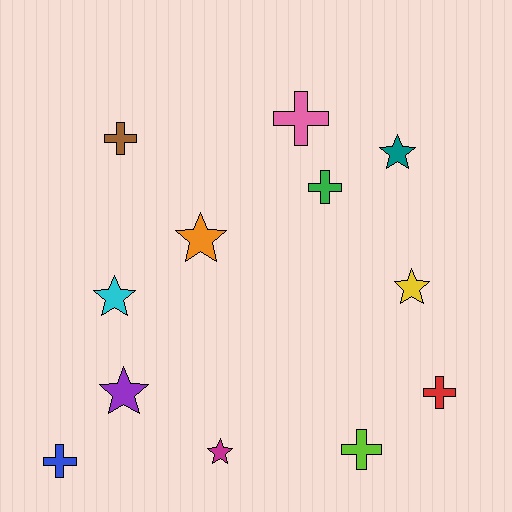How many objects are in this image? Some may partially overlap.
There are 12 objects.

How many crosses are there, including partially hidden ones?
There are 6 crosses.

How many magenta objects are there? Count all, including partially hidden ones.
There is 1 magenta object.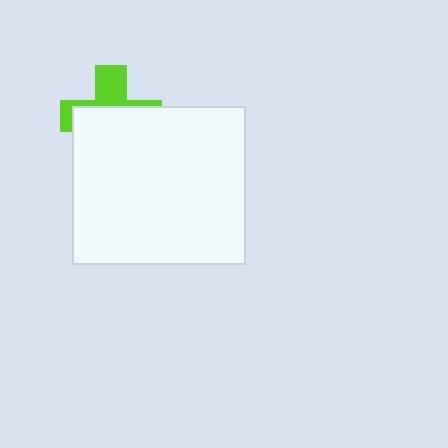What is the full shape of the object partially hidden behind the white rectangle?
The partially hidden object is a lime cross.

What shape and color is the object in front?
The object in front is a white rectangle.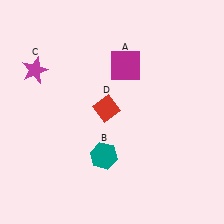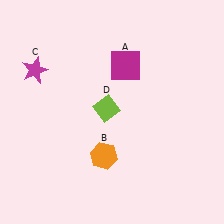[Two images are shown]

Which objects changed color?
B changed from teal to orange. D changed from red to lime.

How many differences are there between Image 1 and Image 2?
There are 2 differences between the two images.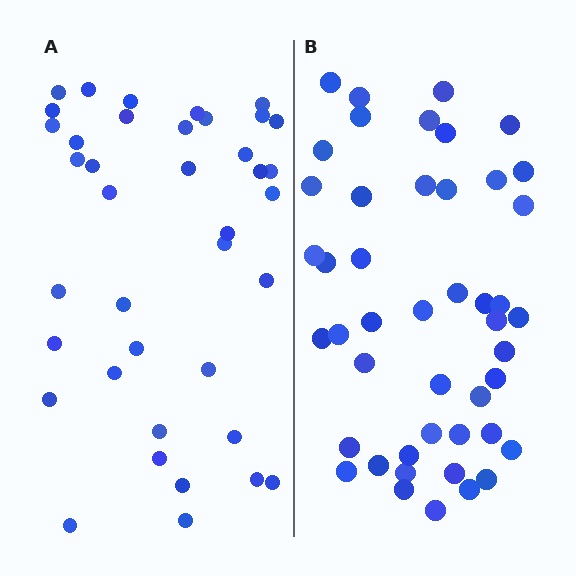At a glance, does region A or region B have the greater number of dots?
Region B (the right region) has more dots.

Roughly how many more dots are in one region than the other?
Region B has roughly 8 or so more dots than region A.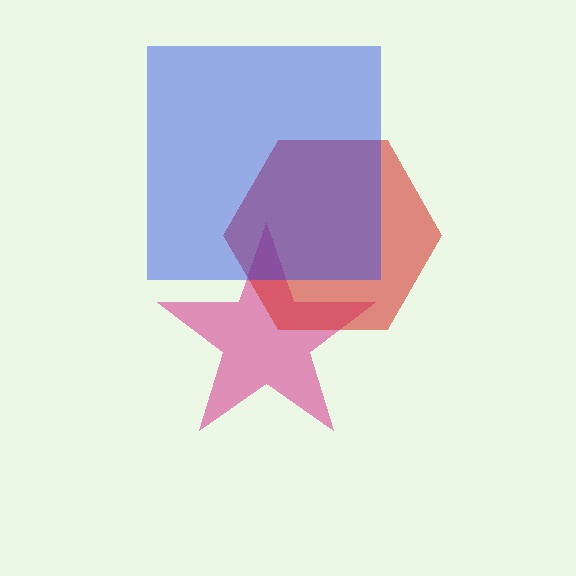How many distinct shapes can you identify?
There are 3 distinct shapes: a magenta star, a red hexagon, a blue square.